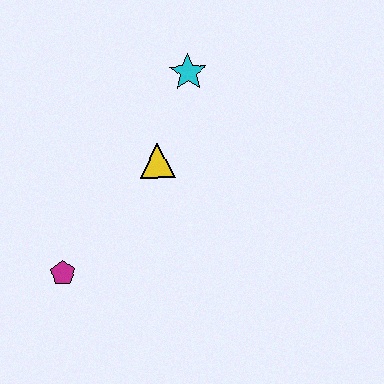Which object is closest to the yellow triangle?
The cyan star is closest to the yellow triangle.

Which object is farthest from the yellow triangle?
The magenta pentagon is farthest from the yellow triangle.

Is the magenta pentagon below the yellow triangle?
Yes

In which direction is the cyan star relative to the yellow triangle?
The cyan star is above the yellow triangle.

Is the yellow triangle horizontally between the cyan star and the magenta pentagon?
Yes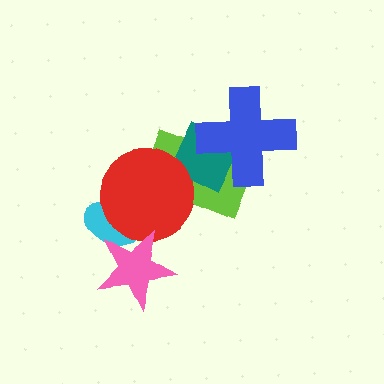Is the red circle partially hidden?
Yes, it is partially covered by another shape.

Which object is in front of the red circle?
The pink star is in front of the red circle.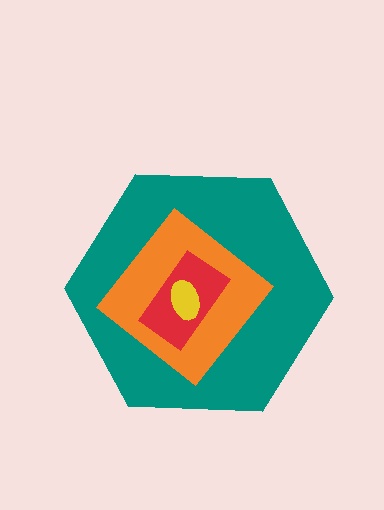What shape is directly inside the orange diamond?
The red rectangle.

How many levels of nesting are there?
4.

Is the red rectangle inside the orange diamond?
Yes.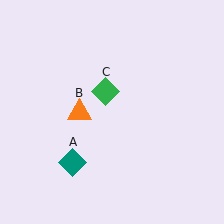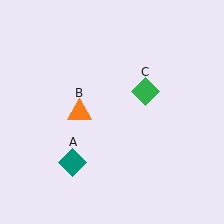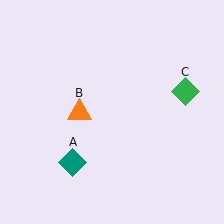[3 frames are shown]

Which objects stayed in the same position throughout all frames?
Teal diamond (object A) and orange triangle (object B) remained stationary.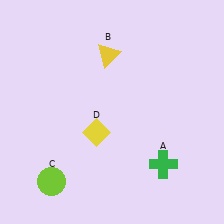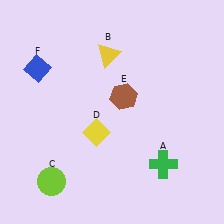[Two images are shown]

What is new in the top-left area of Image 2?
A blue diamond (F) was added in the top-left area of Image 2.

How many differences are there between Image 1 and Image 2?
There are 2 differences between the two images.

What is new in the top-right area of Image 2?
A brown hexagon (E) was added in the top-right area of Image 2.